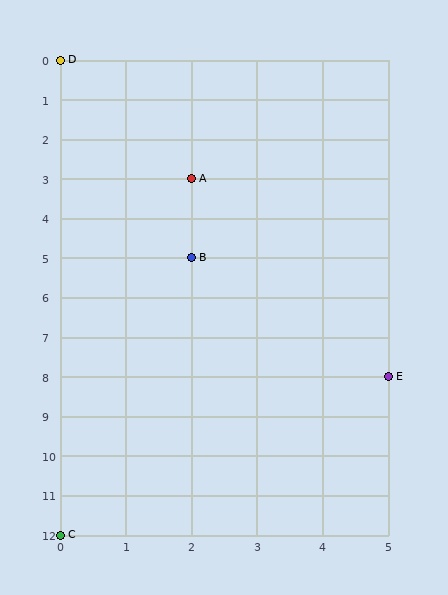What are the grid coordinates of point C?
Point C is at grid coordinates (0, 12).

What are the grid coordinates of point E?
Point E is at grid coordinates (5, 8).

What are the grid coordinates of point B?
Point B is at grid coordinates (2, 5).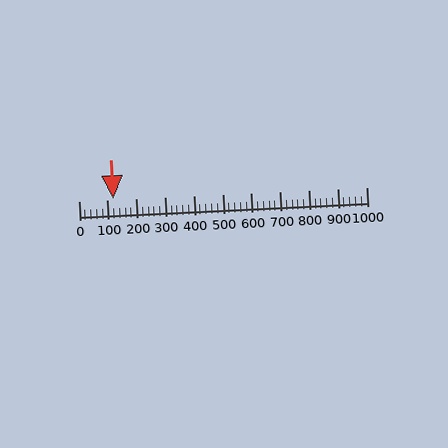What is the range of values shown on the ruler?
The ruler shows values from 0 to 1000.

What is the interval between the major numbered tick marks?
The major tick marks are spaced 100 units apart.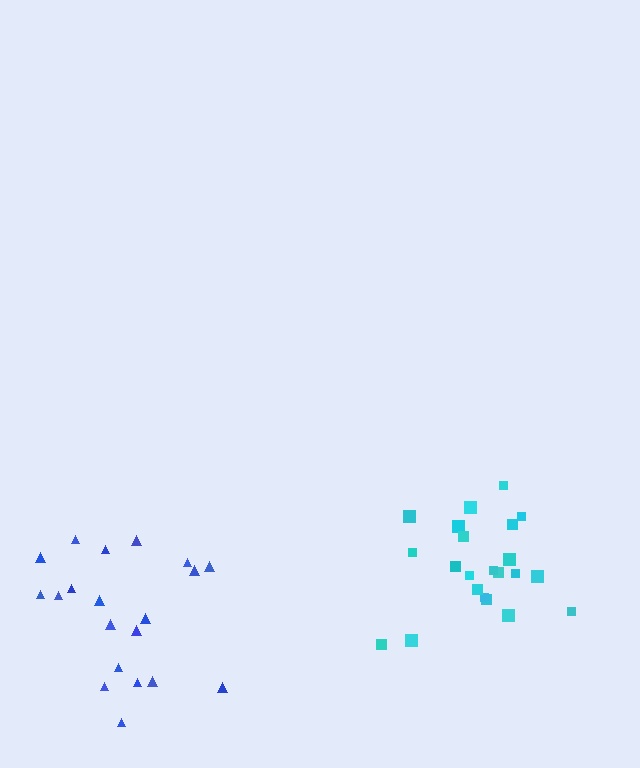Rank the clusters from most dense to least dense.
cyan, blue.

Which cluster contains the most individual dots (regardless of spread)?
Cyan (22).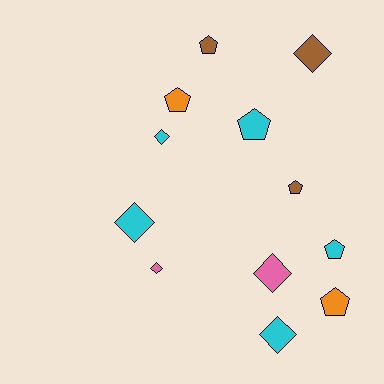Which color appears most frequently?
Cyan, with 5 objects.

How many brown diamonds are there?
There is 1 brown diamond.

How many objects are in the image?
There are 12 objects.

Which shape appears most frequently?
Diamond, with 6 objects.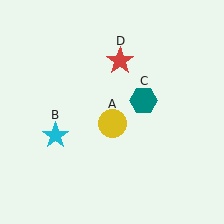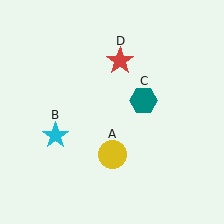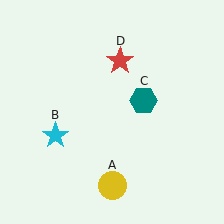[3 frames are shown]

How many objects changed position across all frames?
1 object changed position: yellow circle (object A).